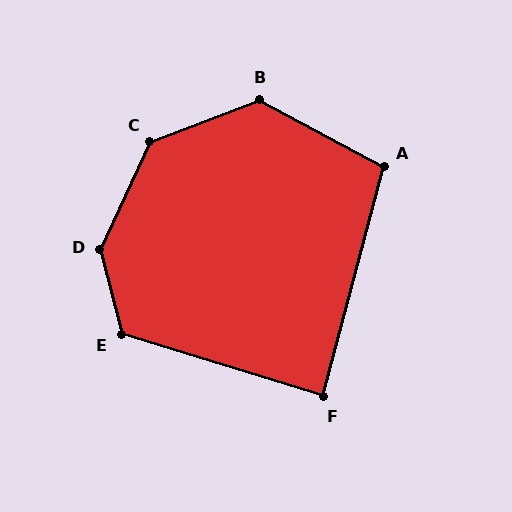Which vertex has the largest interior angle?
D, at approximately 141 degrees.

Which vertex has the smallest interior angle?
F, at approximately 88 degrees.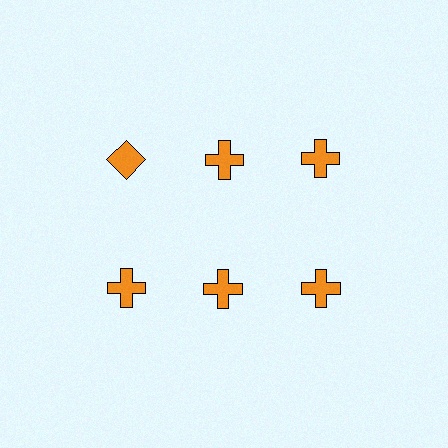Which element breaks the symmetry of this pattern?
The orange diamond in the top row, leftmost column breaks the symmetry. All other shapes are orange crosses.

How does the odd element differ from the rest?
It has a different shape: diamond instead of cross.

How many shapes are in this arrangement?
There are 6 shapes arranged in a grid pattern.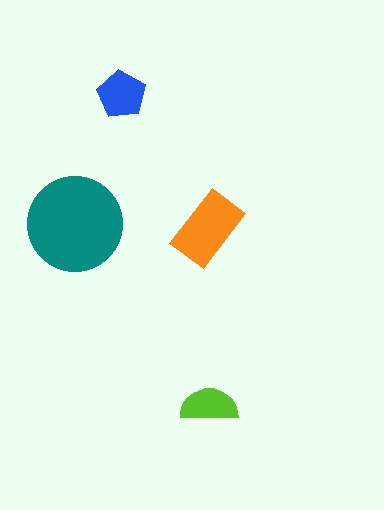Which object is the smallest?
The lime semicircle.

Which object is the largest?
The teal circle.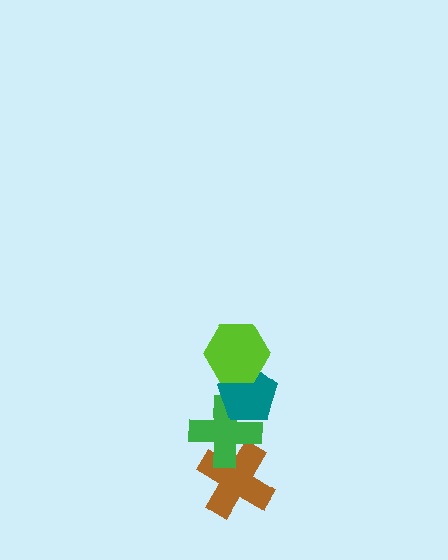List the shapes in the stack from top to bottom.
From top to bottom: the lime hexagon, the teal pentagon, the green cross, the brown cross.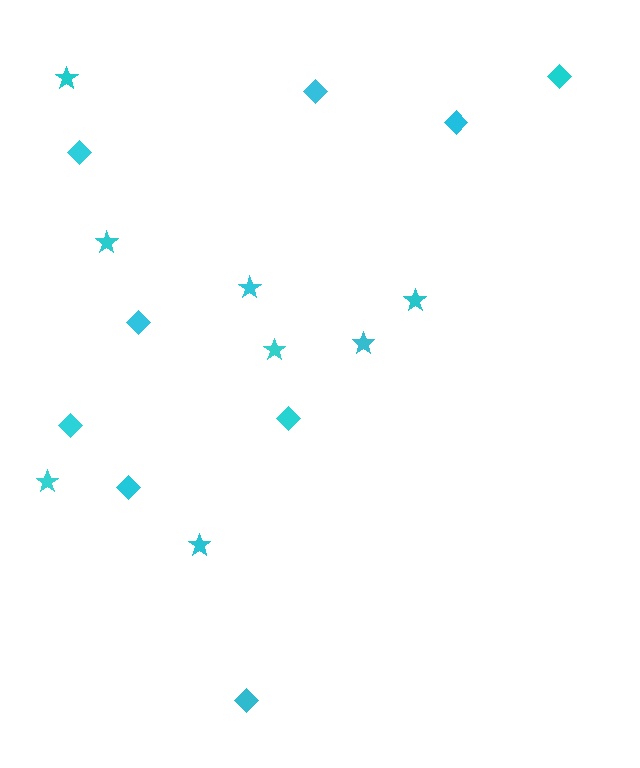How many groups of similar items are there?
There are 2 groups: one group of stars (8) and one group of diamonds (9).